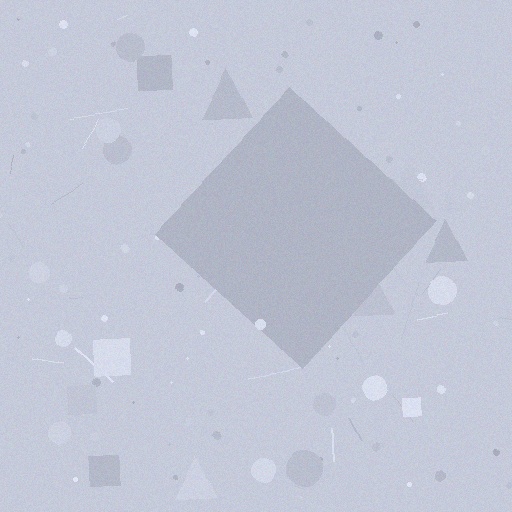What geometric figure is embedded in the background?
A diamond is embedded in the background.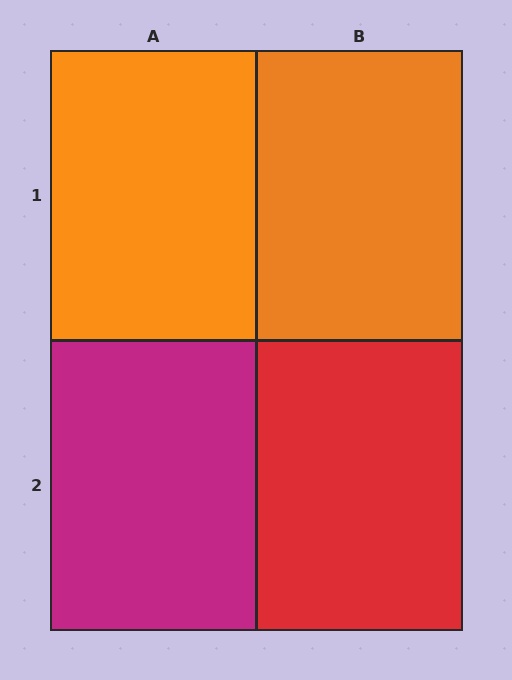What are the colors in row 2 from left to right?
Magenta, red.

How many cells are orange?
2 cells are orange.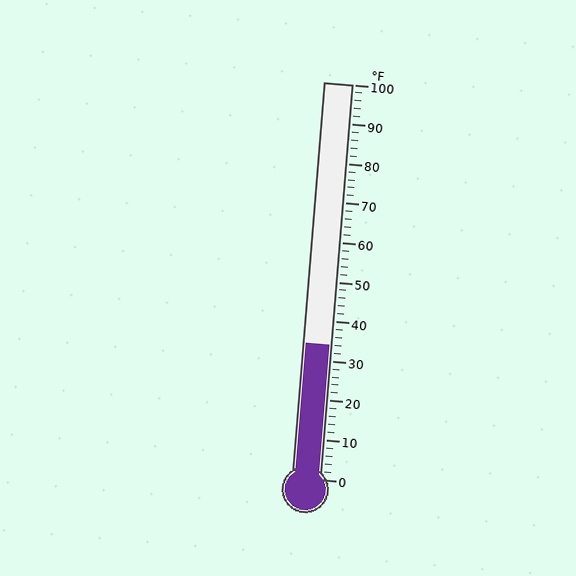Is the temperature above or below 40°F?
The temperature is below 40°F.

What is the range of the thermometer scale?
The thermometer scale ranges from 0°F to 100°F.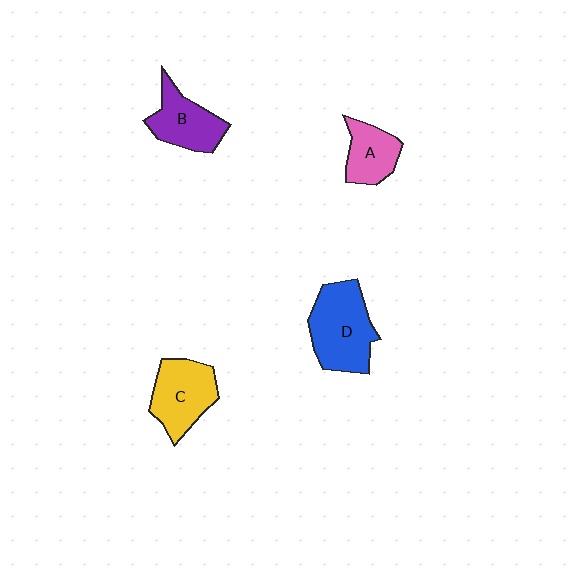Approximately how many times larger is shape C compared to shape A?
Approximately 1.4 times.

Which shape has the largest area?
Shape D (blue).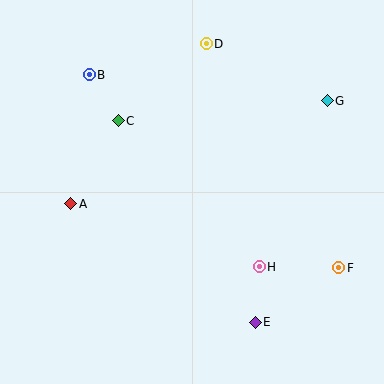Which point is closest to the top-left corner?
Point B is closest to the top-left corner.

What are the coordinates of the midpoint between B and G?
The midpoint between B and G is at (208, 88).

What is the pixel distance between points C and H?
The distance between C and H is 203 pixels.